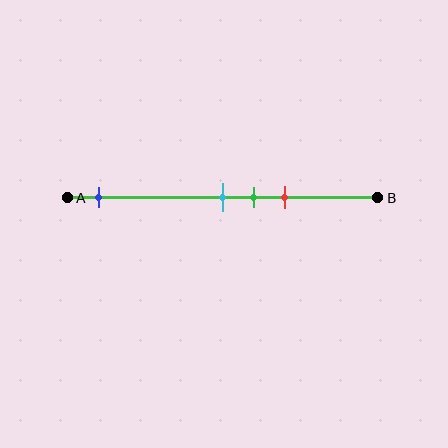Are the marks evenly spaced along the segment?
No, the marks are not evenly spaced.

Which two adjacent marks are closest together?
The cyan and green marks are the closest adjacent pair.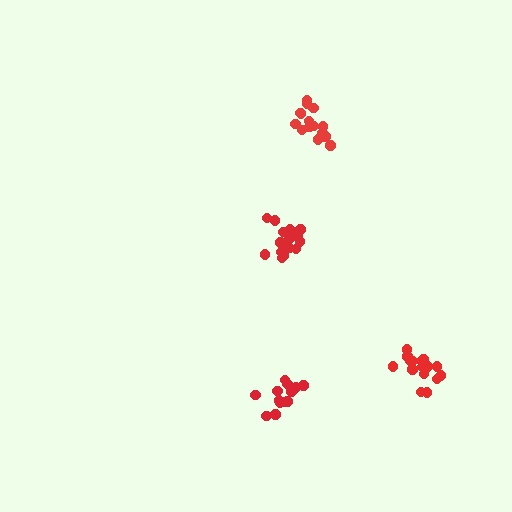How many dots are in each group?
Group 1: 16 dots, Group 2: 19 dots, Group 3: 16 dots, Group 4: 16 dots (67 total).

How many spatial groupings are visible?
There are 4 spatial groupings.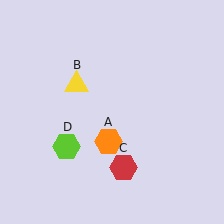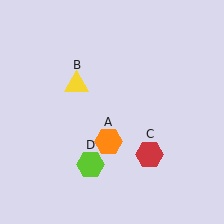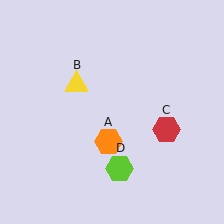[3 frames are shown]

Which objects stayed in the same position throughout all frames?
Orange hexagon (object A) and yellow triangle (object B) remained stationary.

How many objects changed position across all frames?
2 objects changed position: red hexagon (object C), lime hexagon (object D).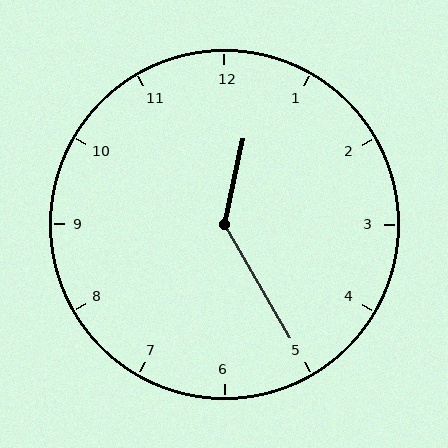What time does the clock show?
12:25.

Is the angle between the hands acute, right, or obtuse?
It is obtuse.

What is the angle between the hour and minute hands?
Approximately 138 degrees.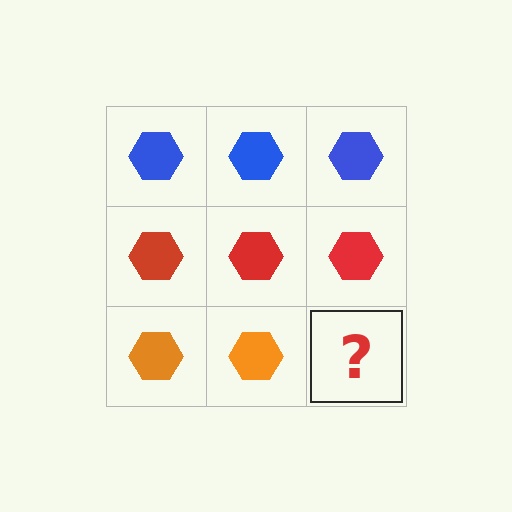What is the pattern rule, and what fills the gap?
The rule is that each row has a consistent color. The gap should be filled with an orange hexagon.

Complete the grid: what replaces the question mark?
The question mark should be replaced with an orange hexagon.